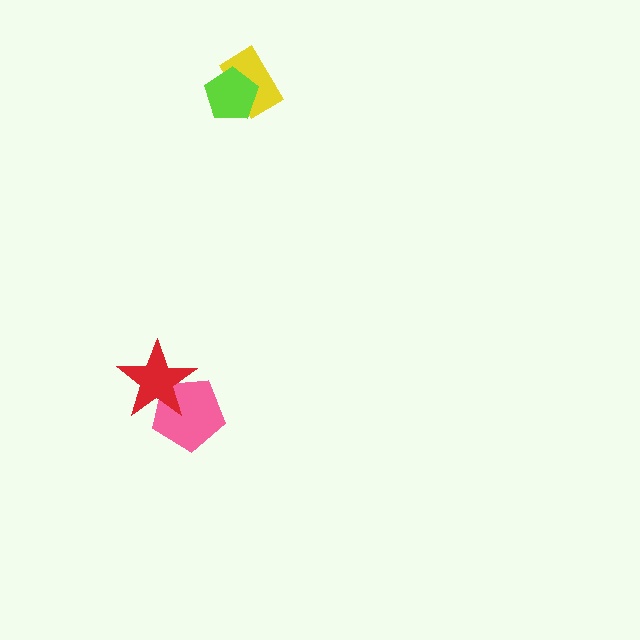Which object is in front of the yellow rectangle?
The lime pentagon is in front of the yellow rectangle.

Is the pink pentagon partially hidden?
Yes, it is partially covered by another shape.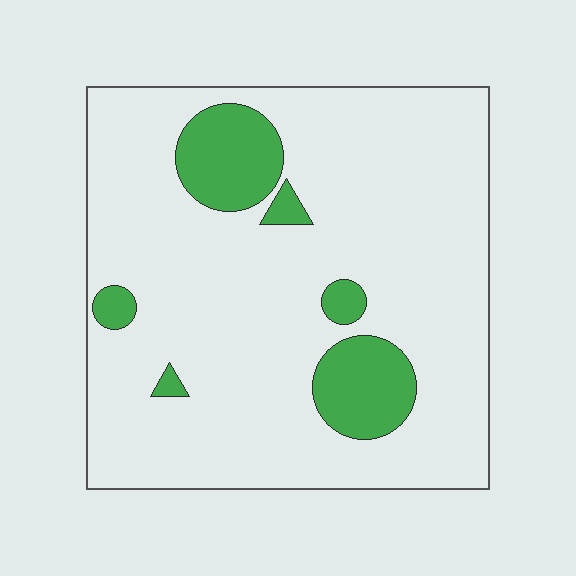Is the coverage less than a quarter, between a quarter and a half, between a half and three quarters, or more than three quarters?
Less than a quarter.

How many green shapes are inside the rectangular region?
6.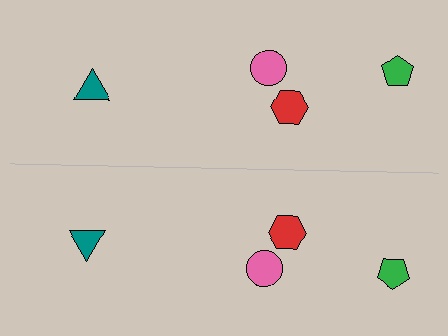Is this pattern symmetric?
Yes, this pattern has bilateral (reflection) symmetry.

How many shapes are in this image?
There are 8 shapes in this image.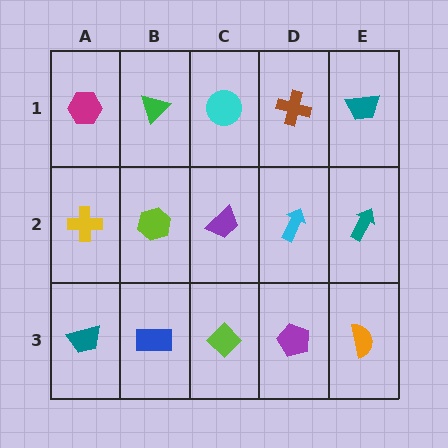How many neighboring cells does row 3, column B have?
3.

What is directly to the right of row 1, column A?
A green triangle.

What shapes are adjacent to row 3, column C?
A purple trapezoid (row 2, column C), a blue rectangle (row 3, column B), a purple pentagon (row 3, column D).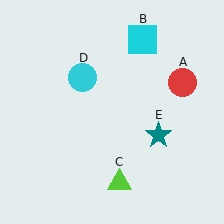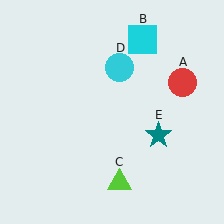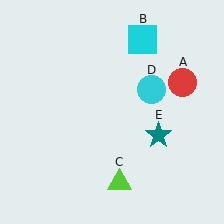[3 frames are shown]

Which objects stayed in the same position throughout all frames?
Red circle (object A) and cyan square (object B) and lime triangle (object C) and teal star (object E) remained stationary.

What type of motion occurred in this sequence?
The cyan circle (object D) rotated clockwise around the center of the scene.